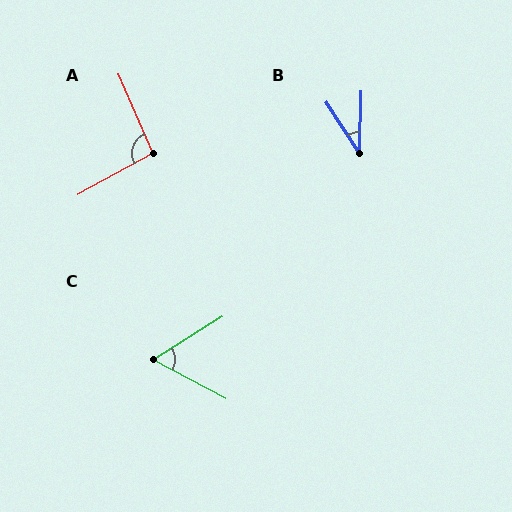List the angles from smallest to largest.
B (34°), C (60°), A (95°).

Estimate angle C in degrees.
Approximately 60 degrees.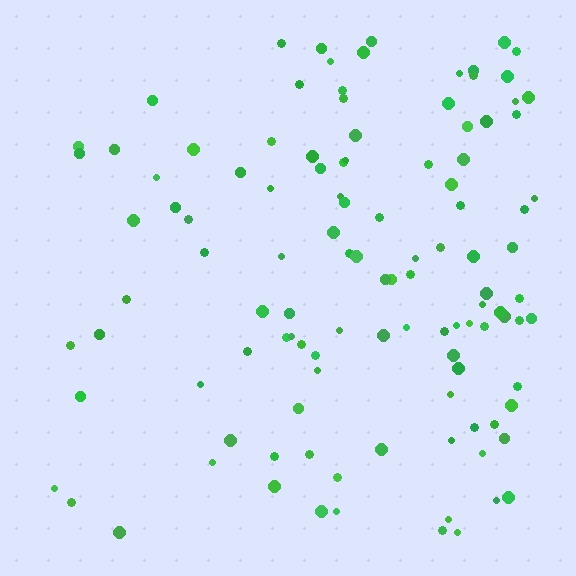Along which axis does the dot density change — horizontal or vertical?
Horizontal.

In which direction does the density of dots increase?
From left to right, with the right side densest.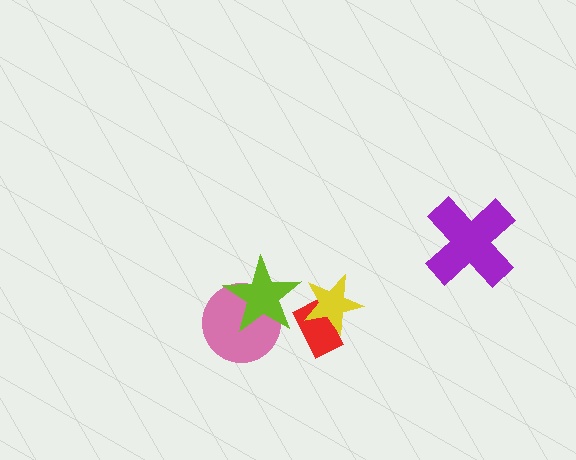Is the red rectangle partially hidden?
Yes, it is partially covered by another shape.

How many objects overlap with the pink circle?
1 object overlaps with the pink circle.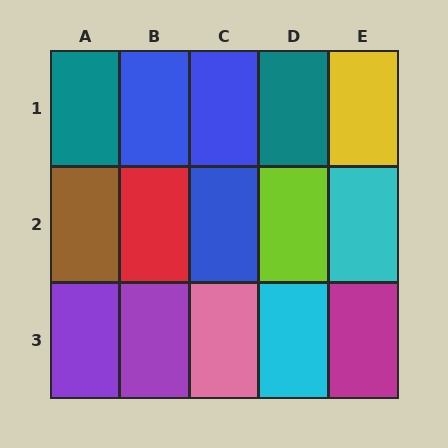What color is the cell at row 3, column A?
Purple.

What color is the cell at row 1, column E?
Yellow.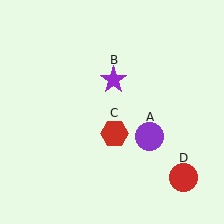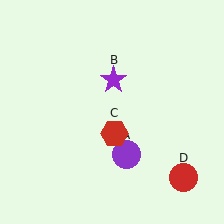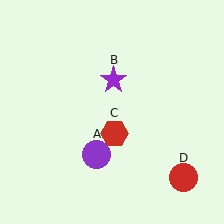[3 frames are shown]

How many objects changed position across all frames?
1 object changed position: purple circle (object A).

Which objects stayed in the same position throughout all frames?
Purple star (object B) and red hexagon (object C) and red circle (object D) remained stationary.